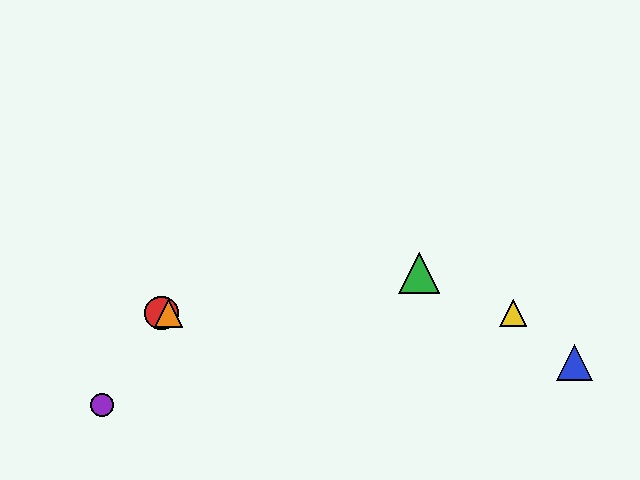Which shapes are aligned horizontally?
The red circle, the yellow triangle, the orange triangle are aligned horizontally.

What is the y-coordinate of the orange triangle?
The orange triangle is at y≈313.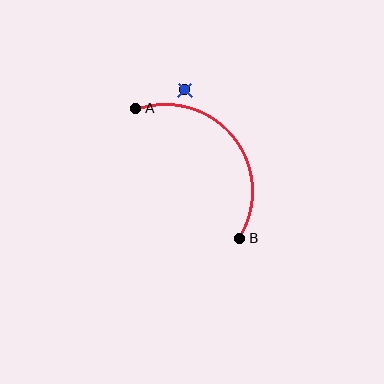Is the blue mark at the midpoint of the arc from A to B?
No — the blue mark does not lie on the arc at all. It sits slightly outside the curve.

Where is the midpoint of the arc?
The arc midpoint is the point on the curve farthest from the straight line joining A and B. It sits above and to the right of that line.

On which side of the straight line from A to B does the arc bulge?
The arc bulges above and to the right of the straight line connecting A and B.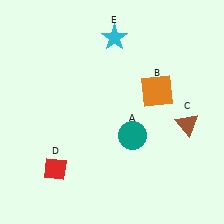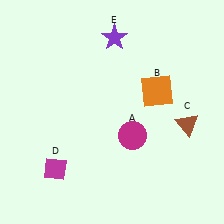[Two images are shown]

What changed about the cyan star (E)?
In Image 1, E is cyan. In Image 2, it changed to purple.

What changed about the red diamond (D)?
In Image 1, D is red. In Image 2, it changed to magenta.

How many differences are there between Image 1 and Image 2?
There are 3 differences between the two images.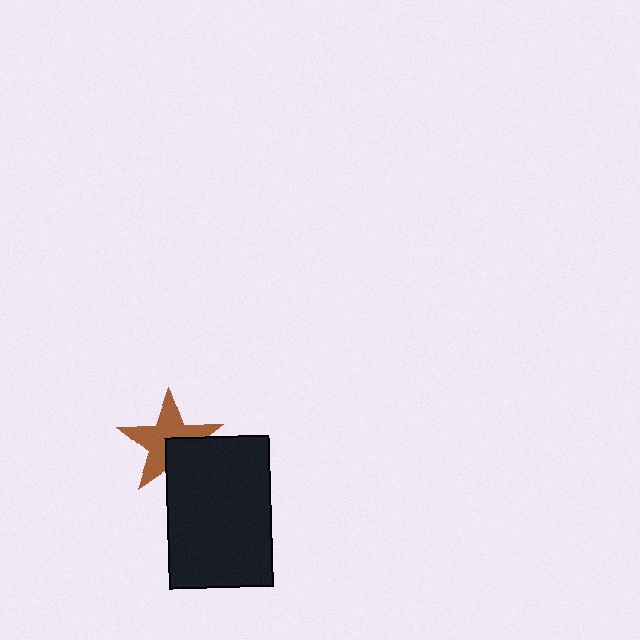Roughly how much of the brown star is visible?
Most of it is visible (roughly 68%).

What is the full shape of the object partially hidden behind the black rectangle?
The partially hidden object is a brown star.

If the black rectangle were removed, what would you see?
You would see the complete brown star.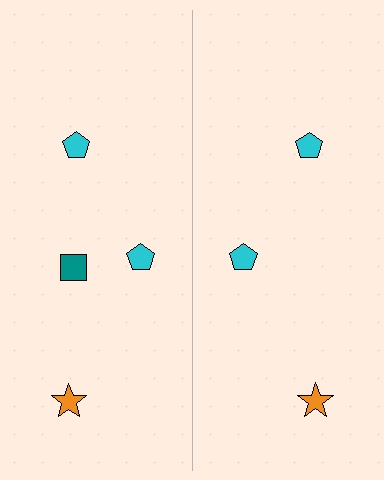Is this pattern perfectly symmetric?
No, the pattern is not perfectly symmetric. A teal square is missing from the right side.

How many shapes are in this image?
There are 7 shapes in this image.